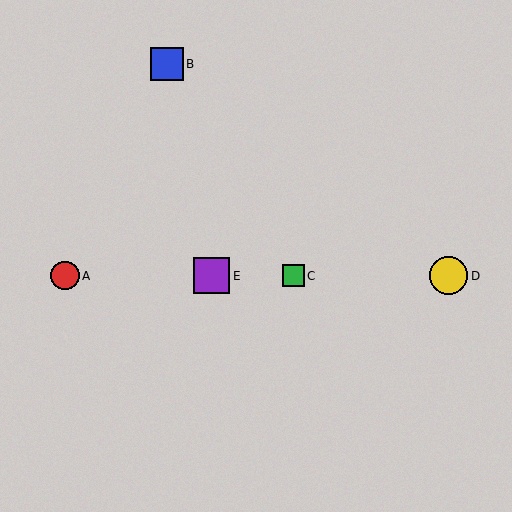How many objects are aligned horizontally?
4 objects (A, C, D, E) are aligned horizontally.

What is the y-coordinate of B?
Object B is at y≈64.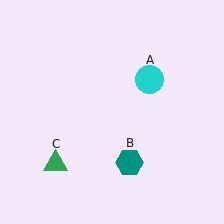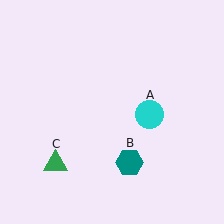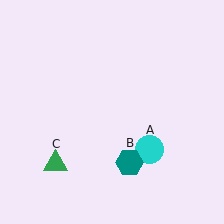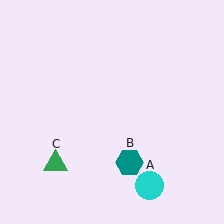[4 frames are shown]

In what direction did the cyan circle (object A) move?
The cyan circle (object A) moved down.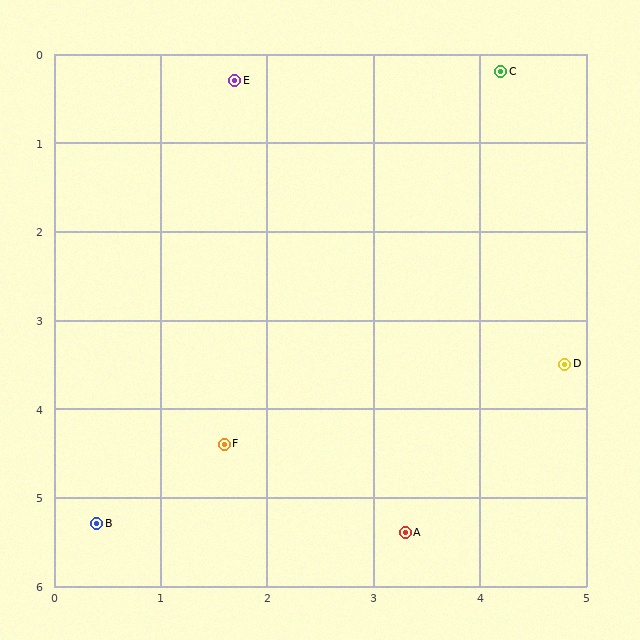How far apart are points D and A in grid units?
Points D and A are about 2.4 grid units apart.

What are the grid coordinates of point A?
Point A is at approximately (3.3, 5.4).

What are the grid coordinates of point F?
Point F is at approximately (1.6, 4.4).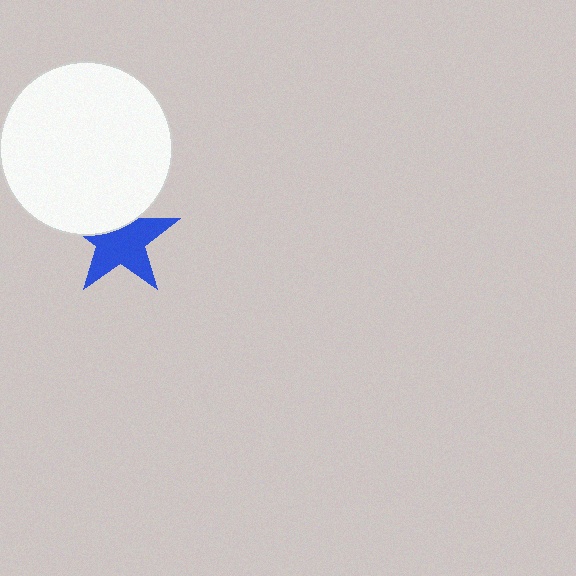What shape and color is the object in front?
The object in front is a white circle.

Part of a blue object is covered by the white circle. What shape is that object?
It is a star.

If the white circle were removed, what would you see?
You would see the complete blue star.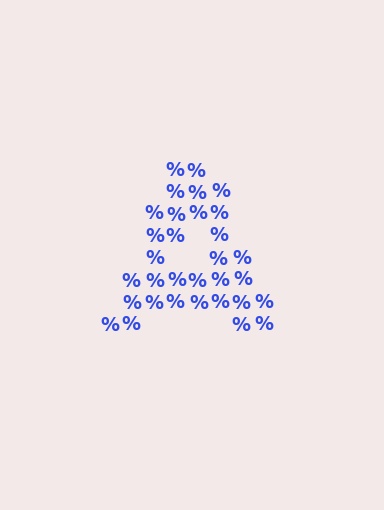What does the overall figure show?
The overall figure shows the letter A.